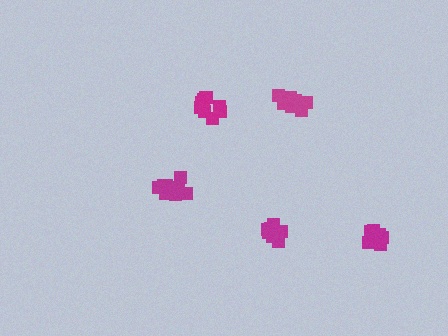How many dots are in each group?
Group 1: 8 dots, Group 2: 11 dots, Group 3: 10 dots, Group 4: 8 dots, Group 5: 8 dots (45 total).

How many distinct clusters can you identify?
There are 5 distinct clusters.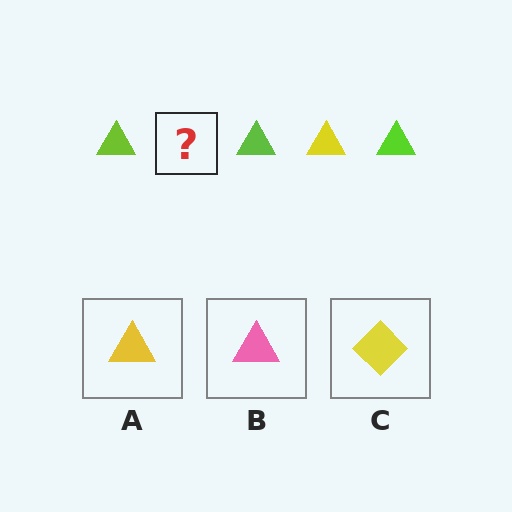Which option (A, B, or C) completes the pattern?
A.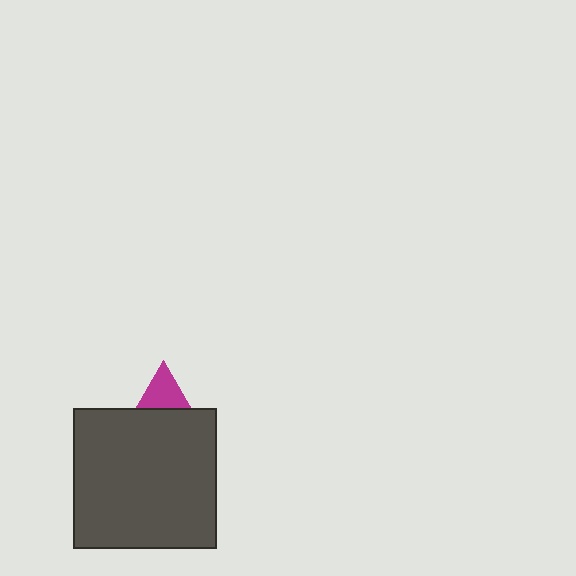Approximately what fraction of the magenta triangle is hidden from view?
Roughly 69% of the magenta triangle is hidden behind the dark gray rectangle.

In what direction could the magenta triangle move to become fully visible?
The magenta triangle could move up. That would shift it out from behind the dark gray rectangle entirely.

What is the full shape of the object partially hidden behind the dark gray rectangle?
The partially hidden object is a magenta triangle.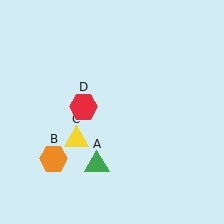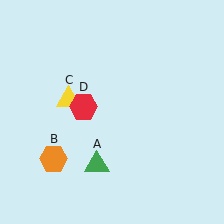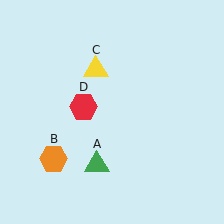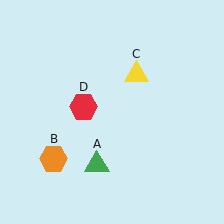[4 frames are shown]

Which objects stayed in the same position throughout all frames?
Green triangle (object A) and orange hexagon (object B) and red hexagon (object D) remained stationary.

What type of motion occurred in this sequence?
The yellow triangle (object C) rotated clockwise around the center of the scene.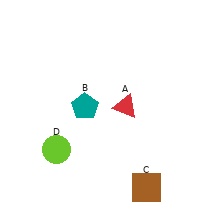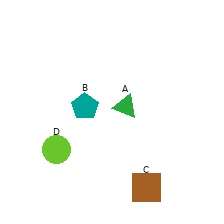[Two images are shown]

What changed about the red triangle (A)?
In Image 1, A is red. In Image 2, it changed to green.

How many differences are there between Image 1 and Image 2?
There is 1 difference between the two images.